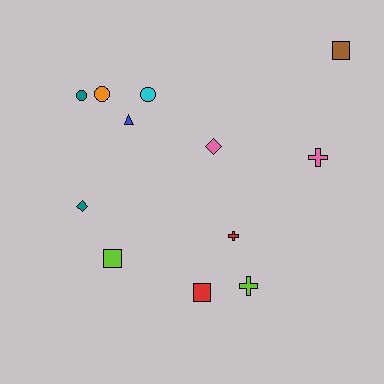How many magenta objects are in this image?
There are no magenta objects.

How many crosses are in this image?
There are 3 crosses.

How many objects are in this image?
There are 12 objects.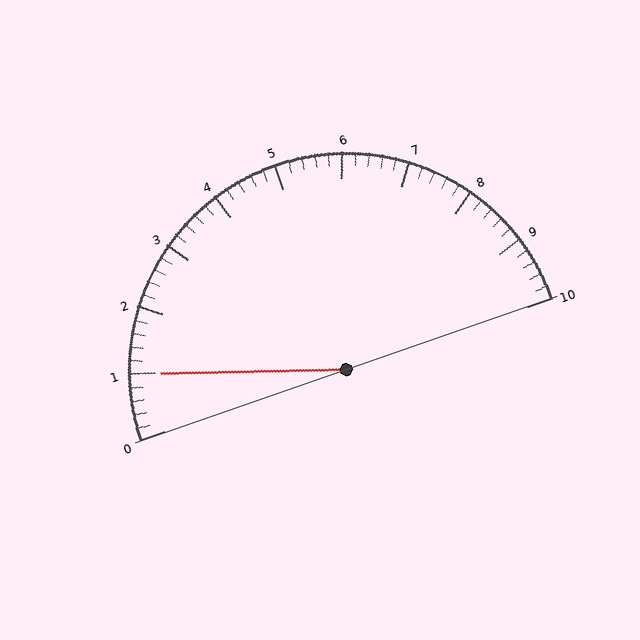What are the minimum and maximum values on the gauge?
The gauge ranges from 0 to 10.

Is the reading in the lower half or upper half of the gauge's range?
The reading is in the lower half of the range (0 to 10).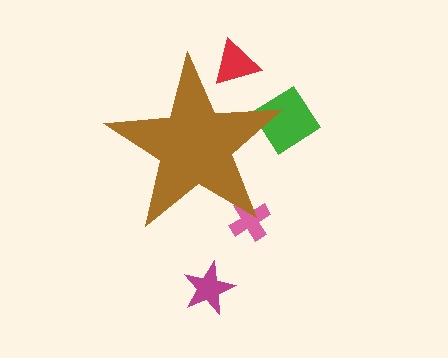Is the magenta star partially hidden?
No, the magenta star is fully visible.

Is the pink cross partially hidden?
Yes, the pink cross is partially hidden behind the brown star.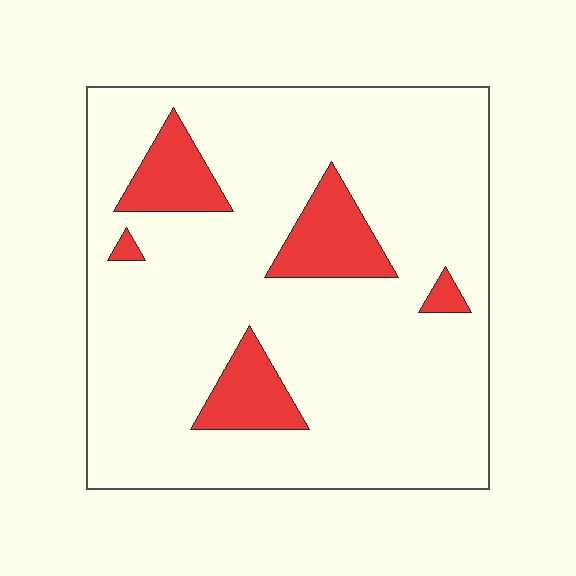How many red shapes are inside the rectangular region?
5.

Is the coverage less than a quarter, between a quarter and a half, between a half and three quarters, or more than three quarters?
Less than a quarter.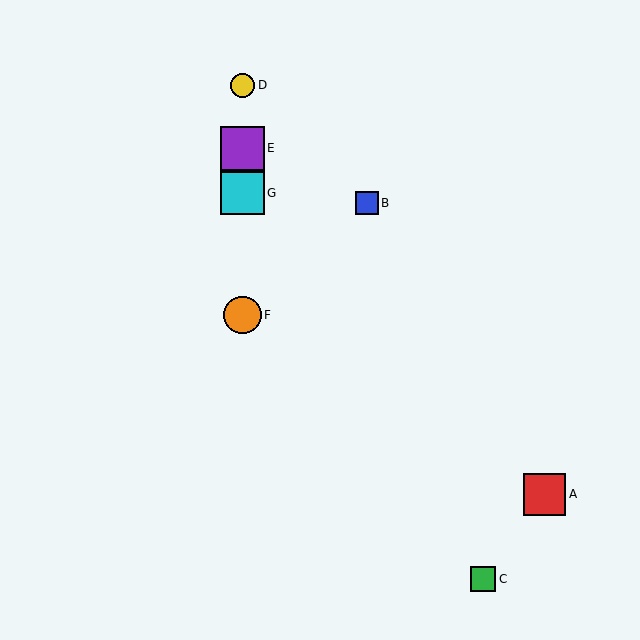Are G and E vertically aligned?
Yes, both are at x≈242.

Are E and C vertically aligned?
No, E is at x≈242 and C is at x≈483.